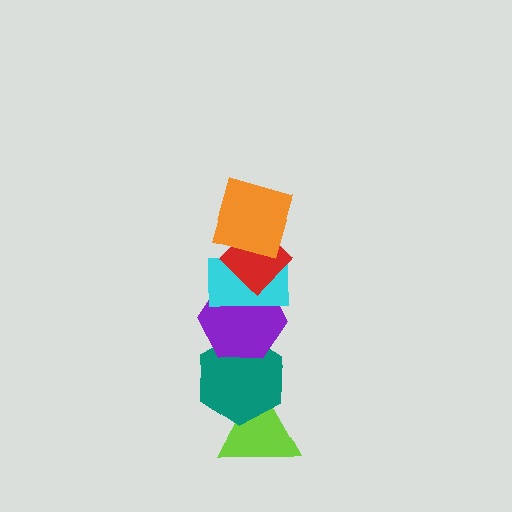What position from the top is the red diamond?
The red diamond is 2nd from the top.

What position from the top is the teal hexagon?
The teal hexagon is 5th from the top.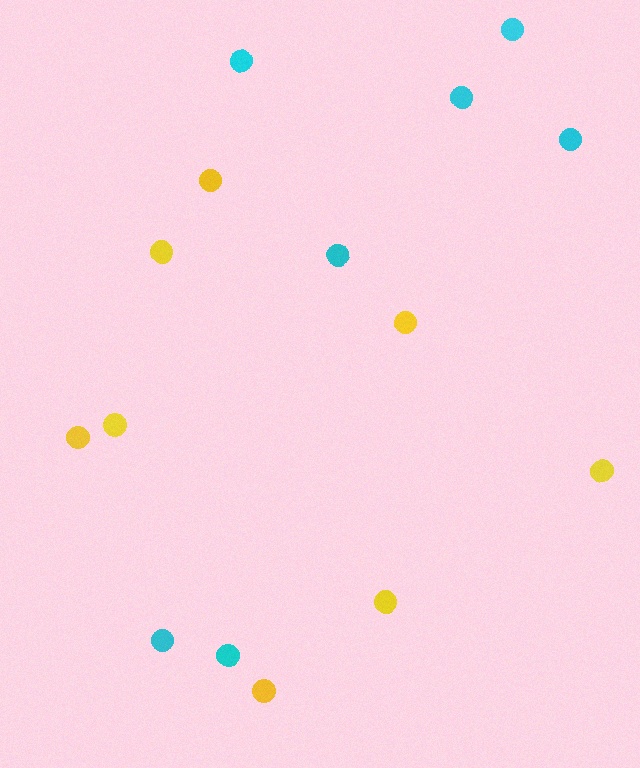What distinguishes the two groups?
There are 2 groups: one group of cyan circles (7) and one group of yellow circles (8).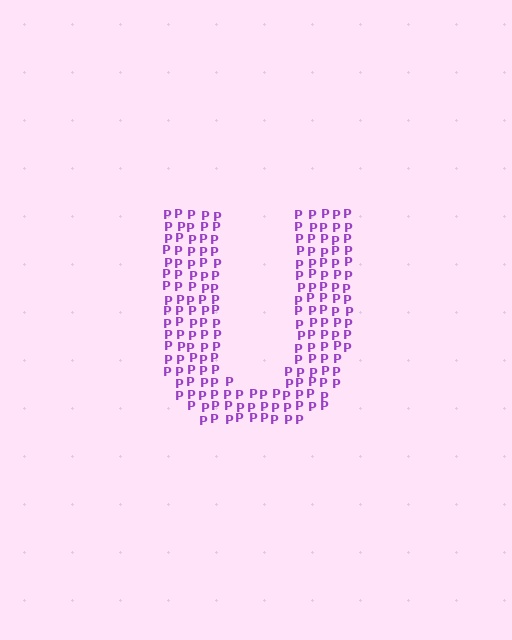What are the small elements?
The small elements are letter P's.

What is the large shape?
The large shape is the letter U.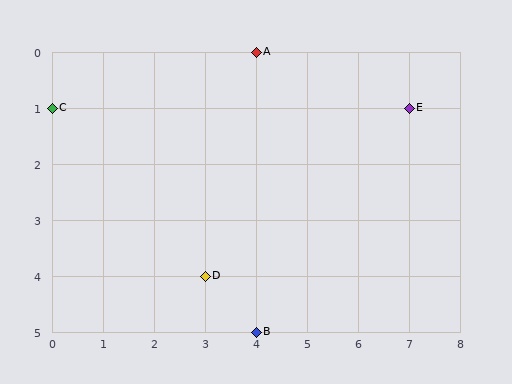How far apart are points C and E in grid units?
Points C and E are 7 columns apart.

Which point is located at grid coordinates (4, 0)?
Point A is at (4, 0).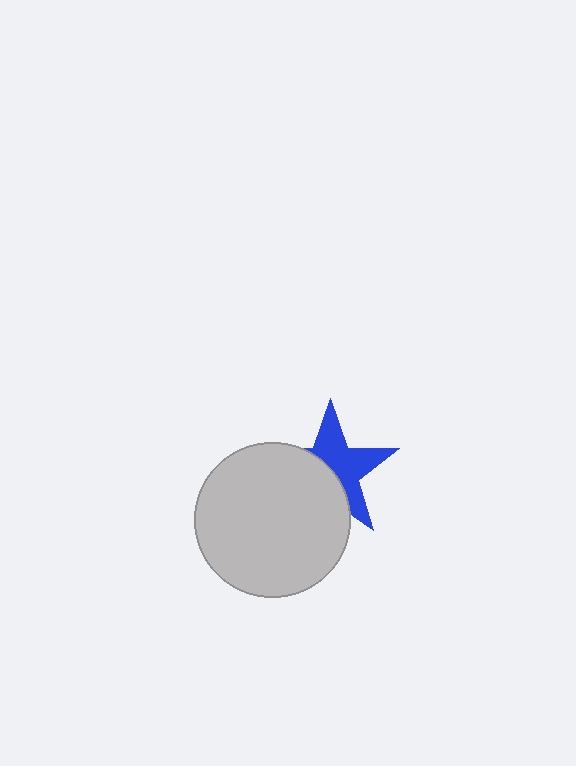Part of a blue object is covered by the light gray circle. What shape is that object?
It is a star.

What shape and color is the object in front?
The object in front is a light gray circle.